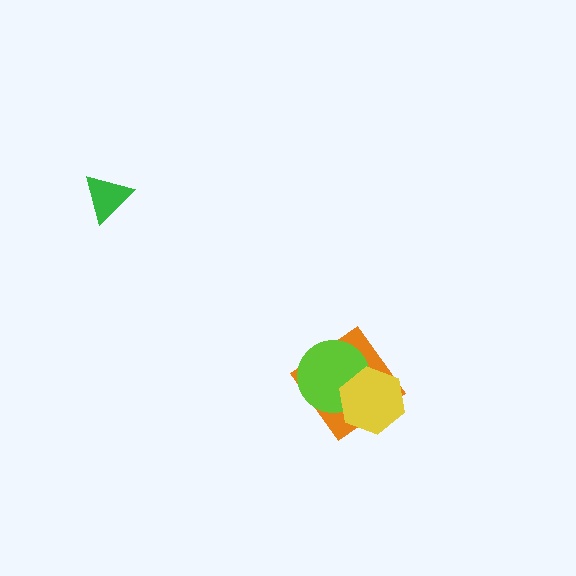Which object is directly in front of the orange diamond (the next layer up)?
The lime circle is directly in front of the orange diamond.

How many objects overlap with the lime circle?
2 objects overlap with the lime circle.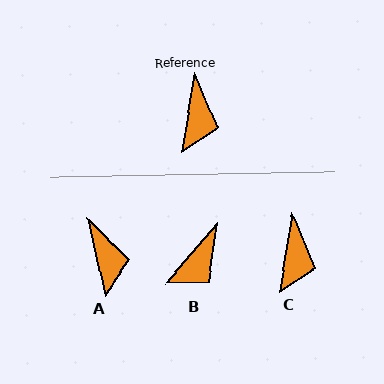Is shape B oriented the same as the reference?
No, it is off by about 31 degrees.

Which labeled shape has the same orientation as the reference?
C.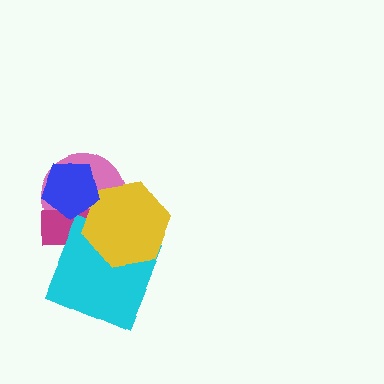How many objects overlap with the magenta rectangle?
4 objects overlap with the magenta rectangle.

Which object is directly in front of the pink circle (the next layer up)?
The magenta rectangle is directly in front of the pink circle.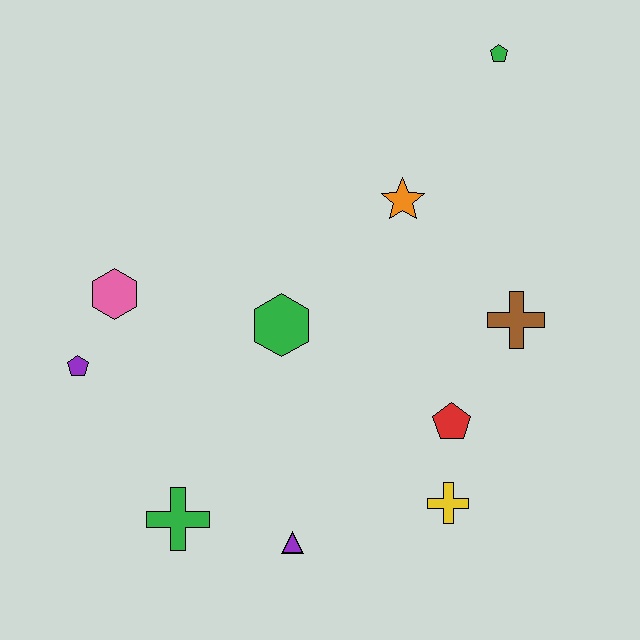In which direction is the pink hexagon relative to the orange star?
The pink hexagon is to the left of the orange star.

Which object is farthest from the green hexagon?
The green pentagon is farthest from the green hexagon.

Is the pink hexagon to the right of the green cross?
No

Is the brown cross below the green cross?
No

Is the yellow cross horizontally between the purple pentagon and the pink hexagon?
No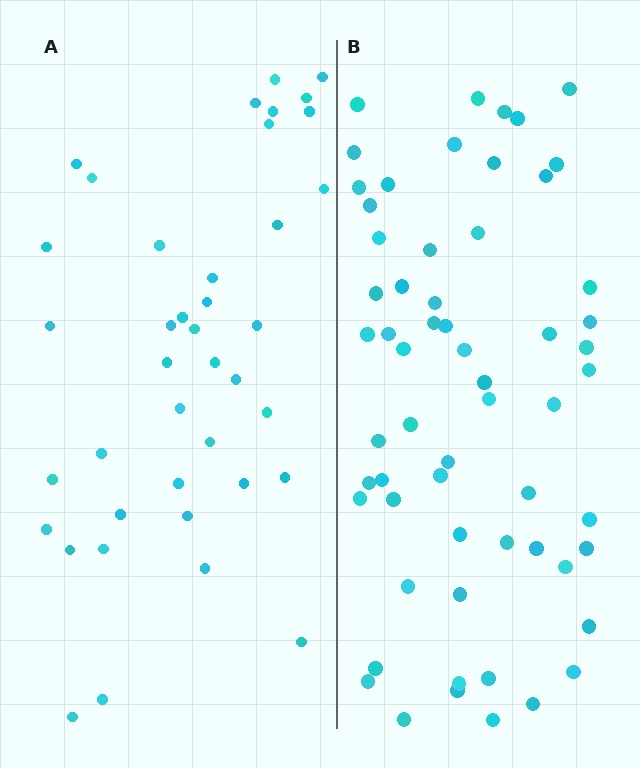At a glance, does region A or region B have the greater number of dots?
Region B (the right region) has more dots.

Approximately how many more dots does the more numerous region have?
Region B has approximately 20 more dots than region A.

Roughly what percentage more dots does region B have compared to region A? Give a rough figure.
About 50% more.